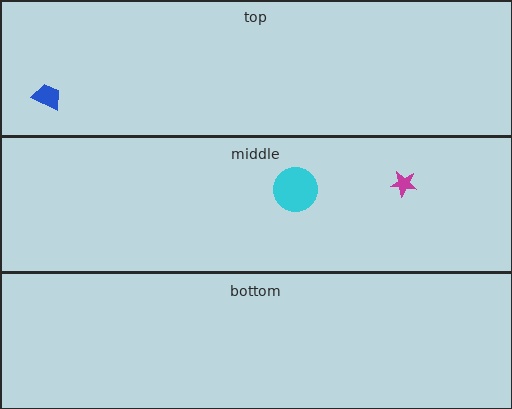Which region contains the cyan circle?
The middle region.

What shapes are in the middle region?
The cyan circle, the magenta star.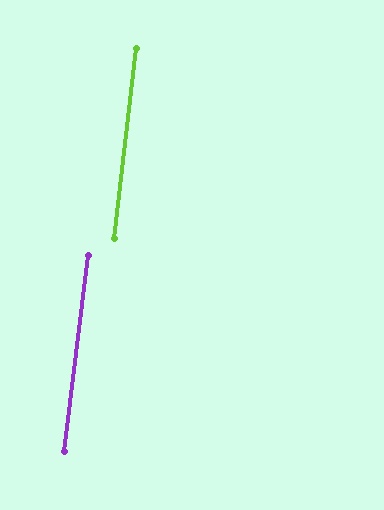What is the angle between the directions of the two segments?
Approximately 0 degrees.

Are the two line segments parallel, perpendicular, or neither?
Parallel — their directions differ by only 0.2°.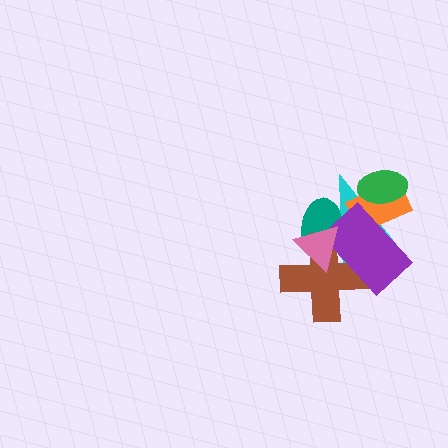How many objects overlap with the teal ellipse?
4 objects overlap with the teal ellipse.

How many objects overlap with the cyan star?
6 objects overlap with the cyan star.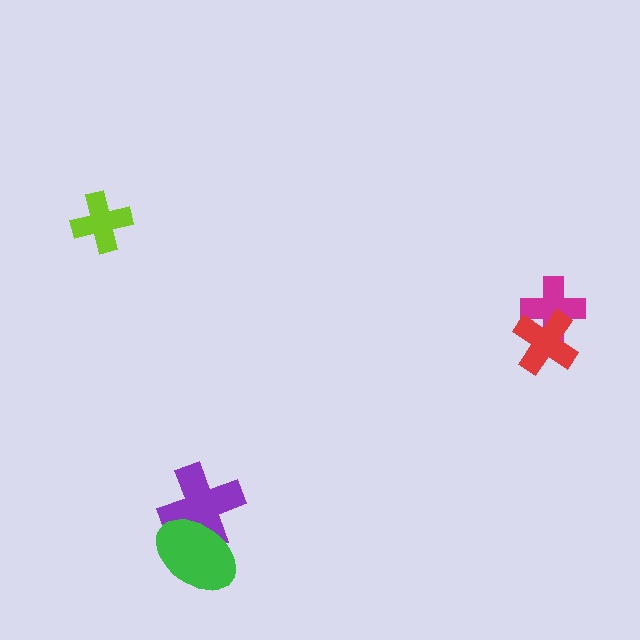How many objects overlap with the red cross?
1 object overlaps with the red cross.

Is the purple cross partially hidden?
Yes, it is partially covered by another shape.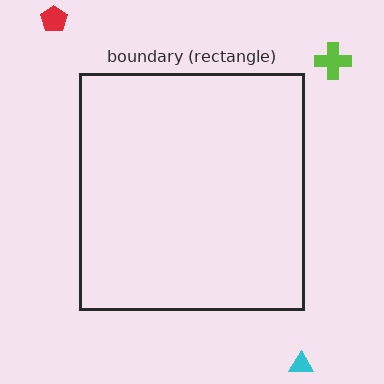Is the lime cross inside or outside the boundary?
Outside.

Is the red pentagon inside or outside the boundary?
Outside.